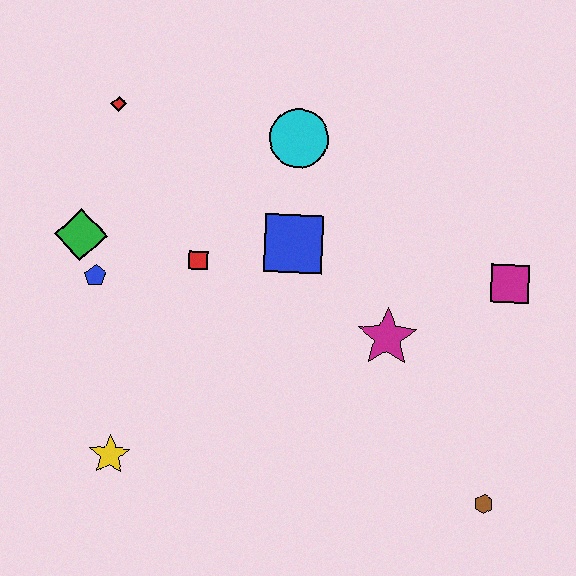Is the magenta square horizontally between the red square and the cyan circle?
No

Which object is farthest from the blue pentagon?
The brown hexagon is farthest from the blue pentagon.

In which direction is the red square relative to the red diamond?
The red square is below the red diamond.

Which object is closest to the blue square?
The red square is closest to the blue square.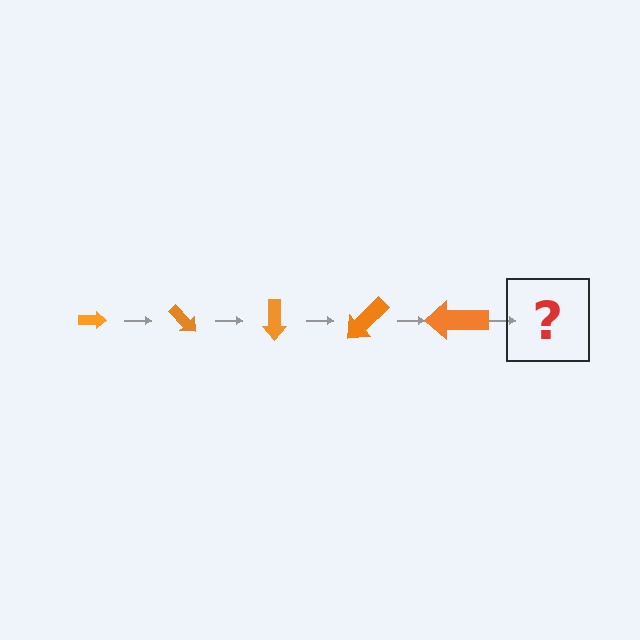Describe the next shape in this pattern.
It should be an arrow, larger than the previous one and rotated 225 degrees from the start.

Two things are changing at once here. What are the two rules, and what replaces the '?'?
The two rules are that the arrow grows larger each step and it rotates 45 degrees each step. The '?' should be an arrow, larger than the previous one and rotated 225 degrees from the start.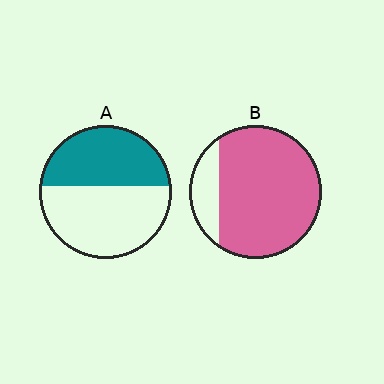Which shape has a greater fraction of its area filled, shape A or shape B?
Shape B.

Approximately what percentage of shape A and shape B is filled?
A is approximately 45% and B is approximately 85%.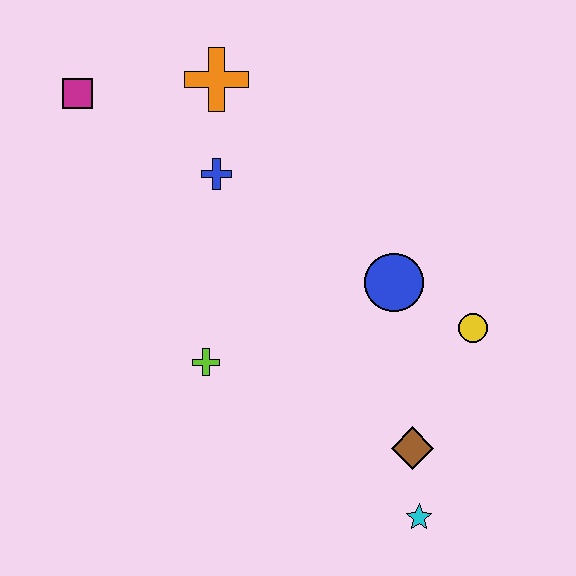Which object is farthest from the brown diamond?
The magenta square is farthest from the brown diamond.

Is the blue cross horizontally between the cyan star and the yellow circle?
No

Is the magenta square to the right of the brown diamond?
No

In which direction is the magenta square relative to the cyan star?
The magenta square is above the cyan star.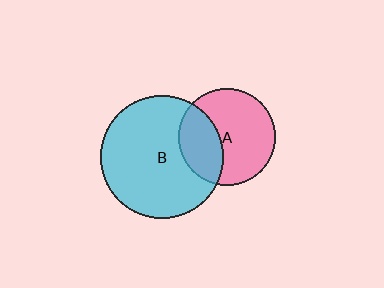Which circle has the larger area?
Circle B (cyan).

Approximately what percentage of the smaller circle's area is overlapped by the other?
Approximately 35%.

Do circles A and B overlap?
Yes.